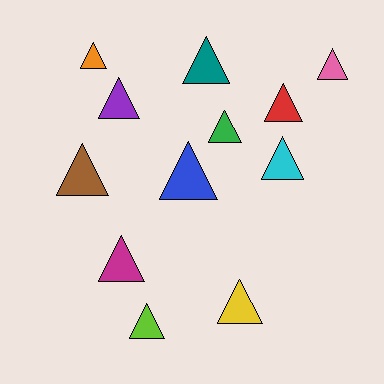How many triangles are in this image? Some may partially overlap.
There are 12 triangles.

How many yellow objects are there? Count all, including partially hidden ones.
There is 1 yellow object.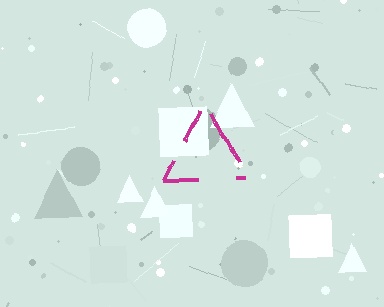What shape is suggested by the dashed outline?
The dashed outline suggests a triangle.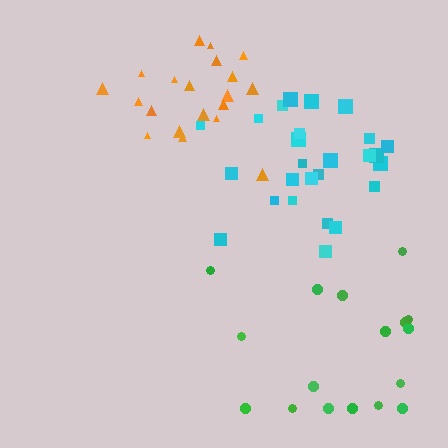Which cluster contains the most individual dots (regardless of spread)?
Cyan (26).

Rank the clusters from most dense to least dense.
orange, cyan, green.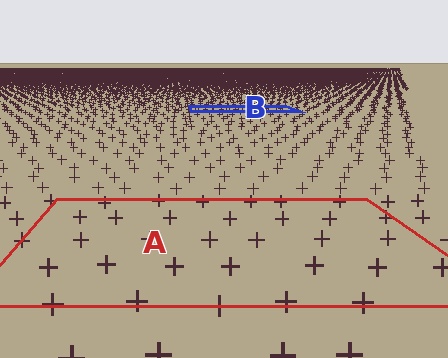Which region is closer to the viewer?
Region A is closer. The texture elements there are larger and more spread out.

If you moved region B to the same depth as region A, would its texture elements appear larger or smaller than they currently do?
They would appear larger. At a closer depth, the same texture elements are projected at a bigger on-screen size.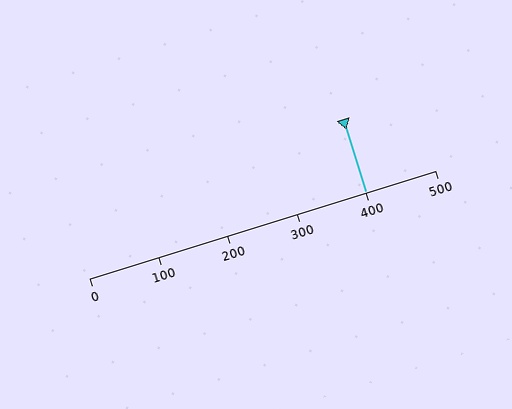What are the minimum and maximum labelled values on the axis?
The axis runs from 0 to 500.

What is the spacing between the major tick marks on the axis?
The major ticks are spaced 100 apart.